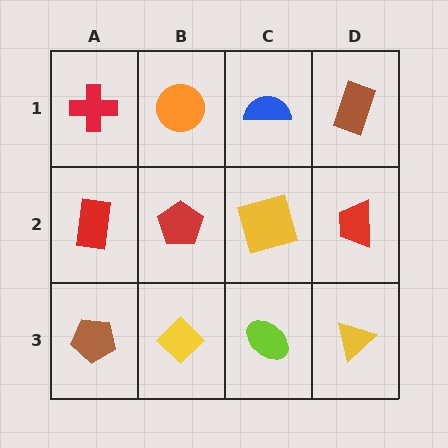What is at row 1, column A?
A red cross.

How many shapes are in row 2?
4 shapes.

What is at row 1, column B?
An orange circle.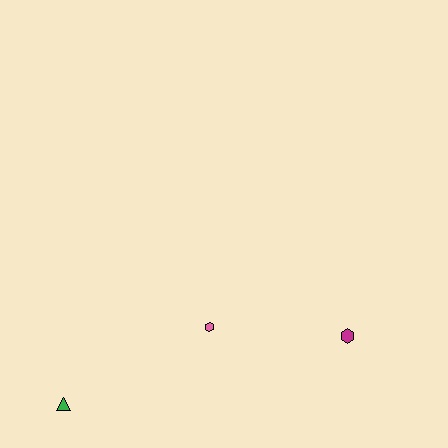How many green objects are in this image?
There is 1 green object.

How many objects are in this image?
There are 3 objects.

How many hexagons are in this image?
There are 2 hexagons.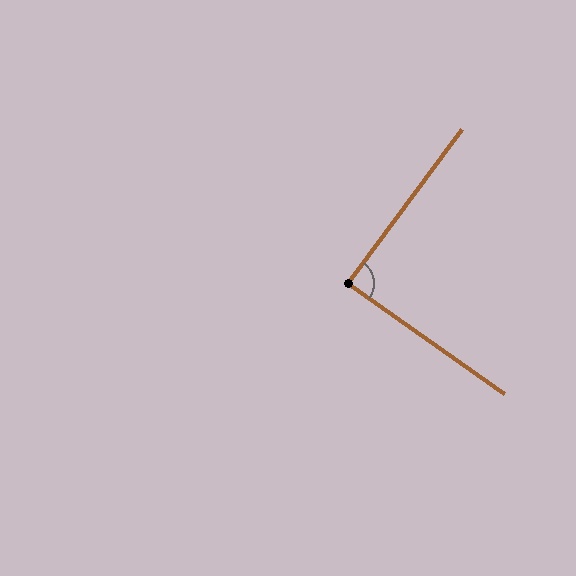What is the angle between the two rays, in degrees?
Approximately 89 degrees.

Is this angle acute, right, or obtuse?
It is approximately a right angle.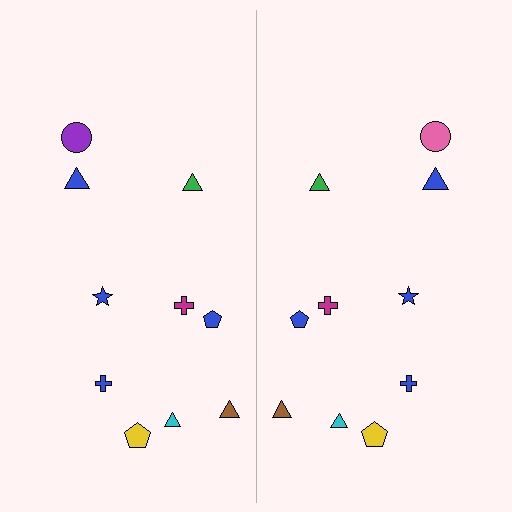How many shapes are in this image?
There are 20 shapes in this image.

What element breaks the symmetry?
The pink circle on the right side breaks the symmetry — its mirror counterpart is purple.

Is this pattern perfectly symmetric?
No, the pattern is not perfectly symmetric. The pink circle on the right side breaks the symmetry — its mirror counterpart is purple.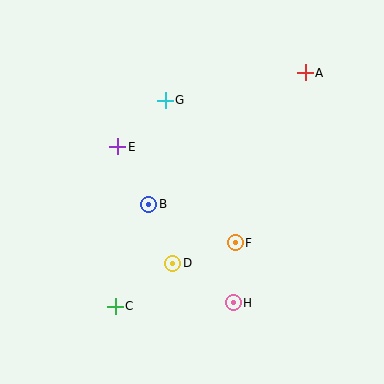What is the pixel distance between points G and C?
The distance between G and C is 212 pixels.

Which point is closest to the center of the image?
Point B at (149, 204) is closest to the center.